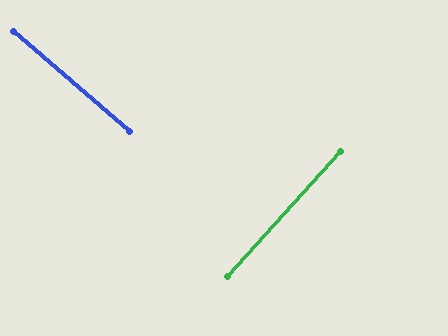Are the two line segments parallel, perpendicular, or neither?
Perpendicular — they meet at approximately 89°.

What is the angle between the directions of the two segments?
Approximately 89 degrees.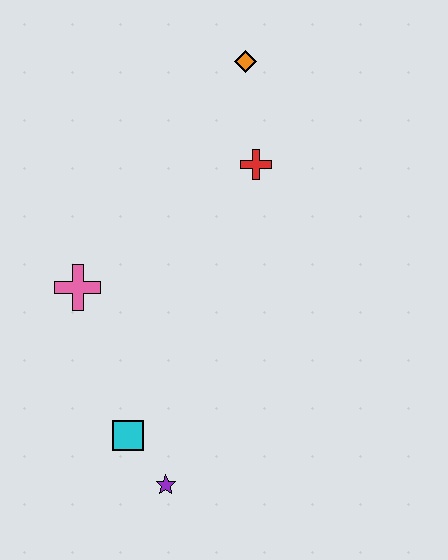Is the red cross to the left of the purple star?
No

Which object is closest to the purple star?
The cyan square is closest to the purple star.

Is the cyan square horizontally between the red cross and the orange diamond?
No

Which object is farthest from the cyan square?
The orange diamond is farthest from the cyan square.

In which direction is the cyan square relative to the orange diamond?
The cyan square is below the orange diamond.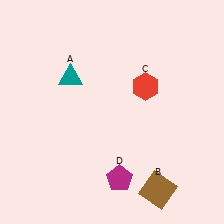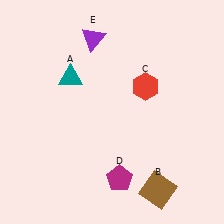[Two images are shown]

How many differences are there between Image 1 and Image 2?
There is 1 difference between the two images.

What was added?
A purple triangle (E) was added in Image 2.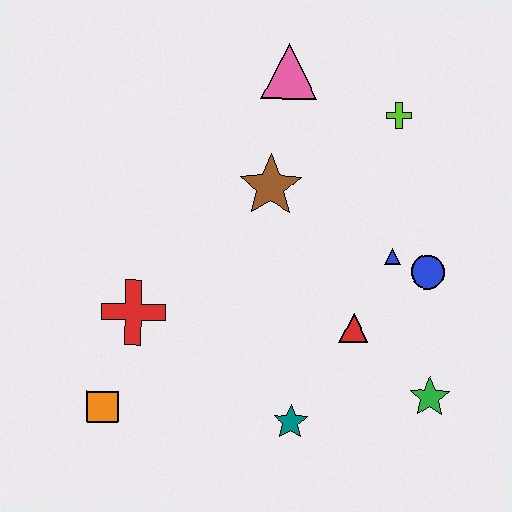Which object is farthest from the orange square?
The lime cross is farthest from the orange square.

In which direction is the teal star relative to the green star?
The teal star is to the left of the green star.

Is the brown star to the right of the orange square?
Yes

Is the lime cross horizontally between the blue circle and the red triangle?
Yes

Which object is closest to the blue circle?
The blue triangle is closest to the blue circle.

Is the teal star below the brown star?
Yes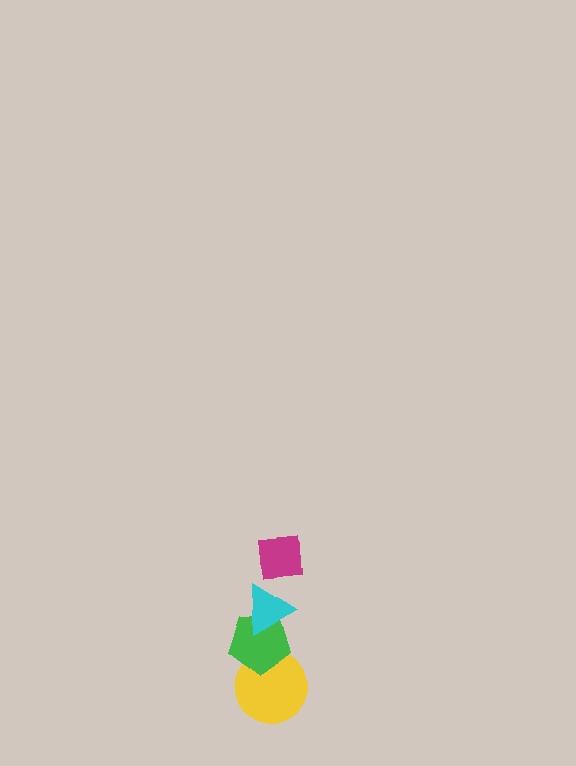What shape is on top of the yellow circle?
The green pentagon is on top of the yellow circle.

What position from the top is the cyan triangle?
The cyan triangle is 2nd from the top.